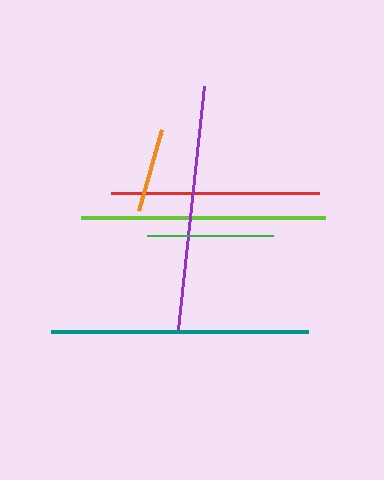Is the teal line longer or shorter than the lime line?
The teal line is longer than the lime line.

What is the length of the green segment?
The green segment is approximately 126 pixels long.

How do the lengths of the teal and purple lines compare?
The teal and purple lines are approximately the same length.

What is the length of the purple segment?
The purple segment is approximately 245 pixels long.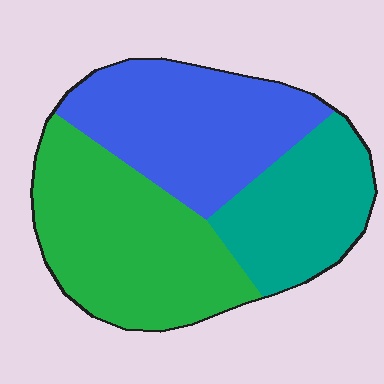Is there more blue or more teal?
Blue.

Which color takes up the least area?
Teal, at roughly 25%.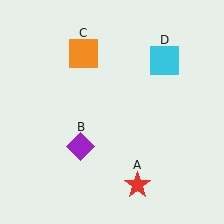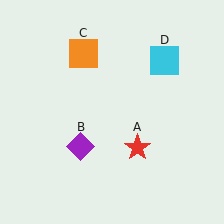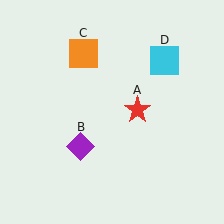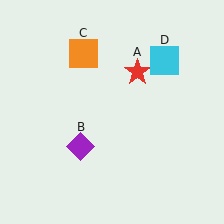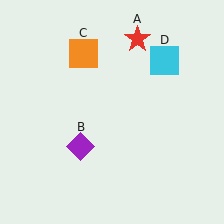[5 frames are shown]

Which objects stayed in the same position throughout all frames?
Purple diamond (object B) and orange square (object C) and cyan square (object D) remained stationary.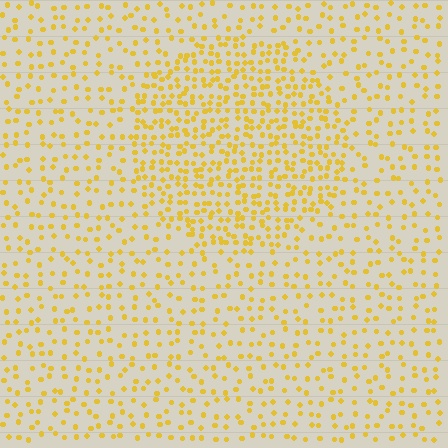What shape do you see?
I see a circle.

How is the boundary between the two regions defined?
The boundary is defined by a change in element density (approximately 2.0x ratio). All elements are the same color, size, and shape.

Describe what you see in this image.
The image contains small yellow elements arranged at two different densities. A circle-shaped region is visible where the elements are more densely packed than the surrounding area.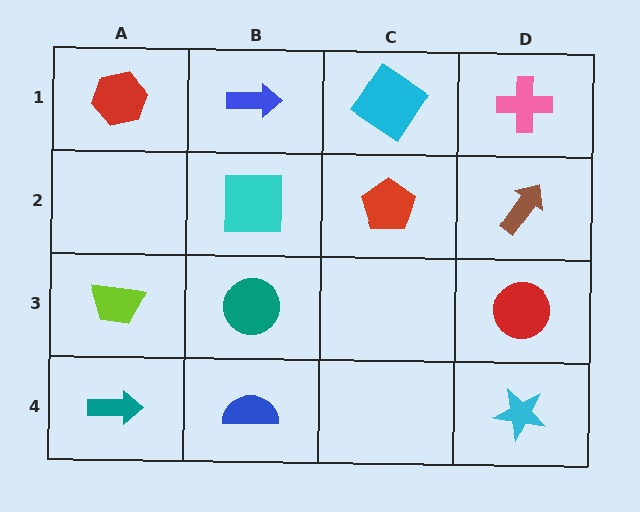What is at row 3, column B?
A teal circle.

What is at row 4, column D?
A cyan star.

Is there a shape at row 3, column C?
No, that cell is empty.